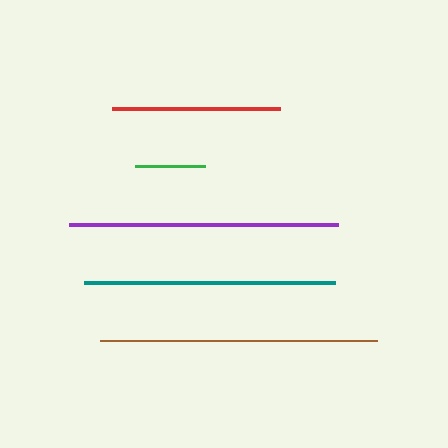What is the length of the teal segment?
The teal segment is approximately 251 pixels long.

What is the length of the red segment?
The red segment is approximately 167 pixels long.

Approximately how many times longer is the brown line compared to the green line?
The brown line is approximately 4.0 times the length of the green line.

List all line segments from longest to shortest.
From longest to shortest: brown, purple, teal, red, green.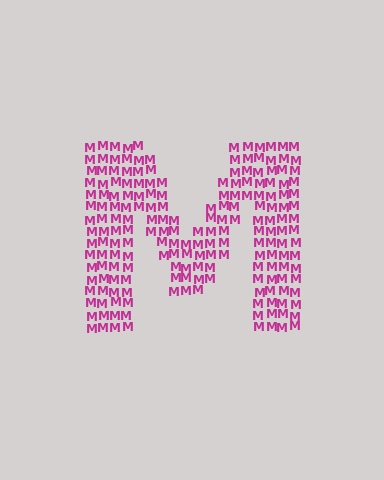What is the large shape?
The large shape is the letter M.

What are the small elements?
The small elements are letter M's.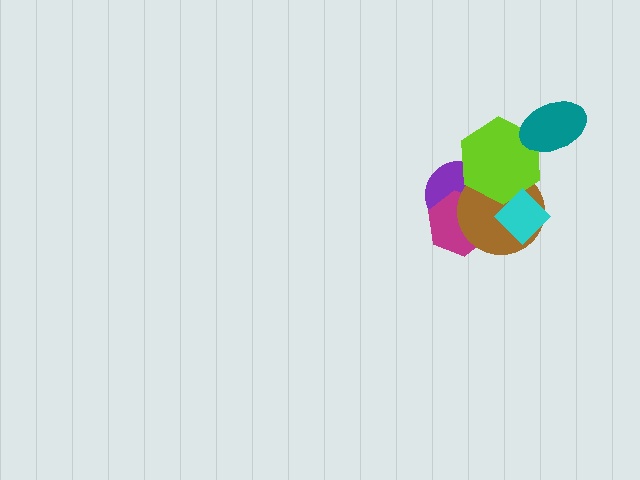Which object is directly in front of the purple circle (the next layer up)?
The magenta hexagon is directly in front of the purple circle.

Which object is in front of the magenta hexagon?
The brown circle is in front of the magenta hexagon.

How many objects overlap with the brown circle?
4 objects overlap with the brown circle.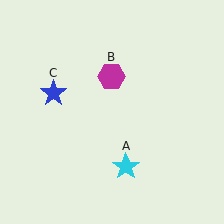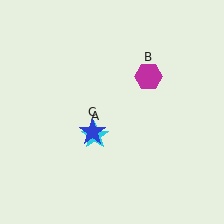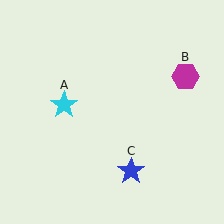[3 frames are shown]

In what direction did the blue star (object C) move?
The blue star (object C) moved down and to the right.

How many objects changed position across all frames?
3 objects changed position: cyan star (object A), magenta hexagon (object B), blue star (object C).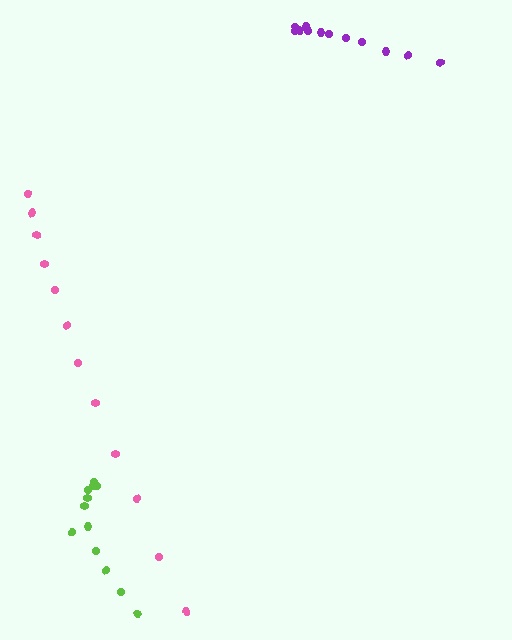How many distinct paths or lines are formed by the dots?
There are 3 distinct paths.